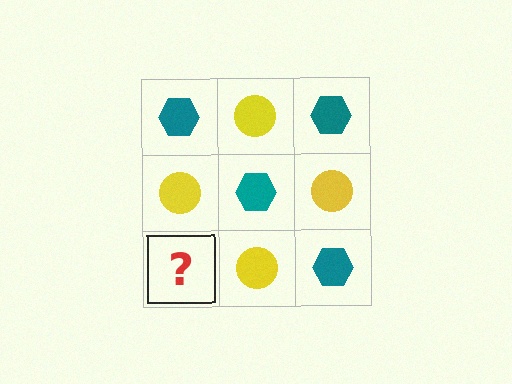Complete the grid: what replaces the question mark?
The question mark should be replaced with a teal hexagon.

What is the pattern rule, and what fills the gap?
The rule is that it alternates teal hexagon and yellow circle in a checkerboard pattern. The gap should be filled with a teal hexagon.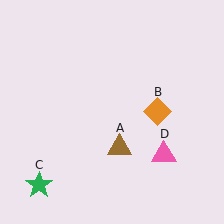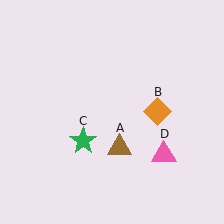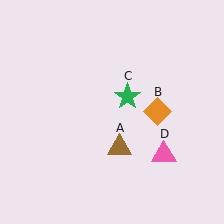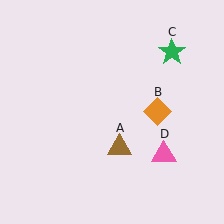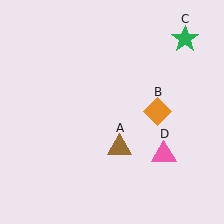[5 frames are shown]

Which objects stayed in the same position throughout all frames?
Brown triangle (object A) and orange diamond (object B) and pink triangle (object D) remained stationary.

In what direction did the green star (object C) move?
The green star (object C) moved up and to the right.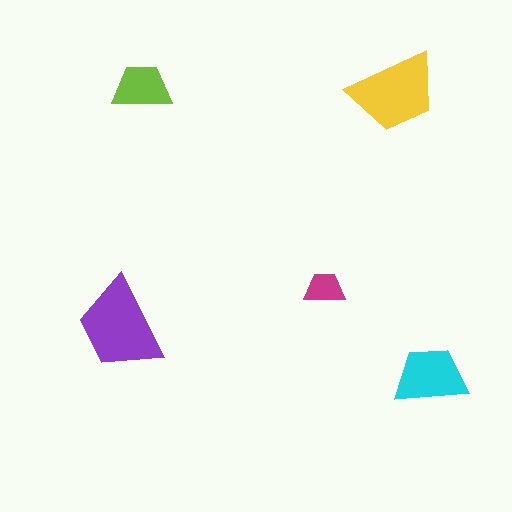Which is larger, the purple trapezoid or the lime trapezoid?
The purple one.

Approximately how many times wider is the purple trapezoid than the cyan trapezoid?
About 1.5 times wider.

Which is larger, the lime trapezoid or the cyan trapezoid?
The cyan one.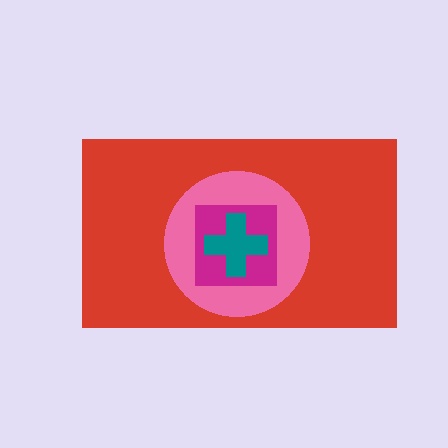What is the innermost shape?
The teal cross.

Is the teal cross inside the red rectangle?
Yes.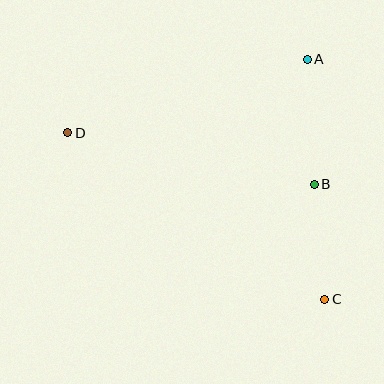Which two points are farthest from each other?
Points C and D are farthest from each other.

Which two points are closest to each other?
Points B and C are closest to each other.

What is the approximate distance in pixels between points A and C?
The distance between A and C is approximately 240 pixels.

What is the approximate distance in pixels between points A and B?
The distance between A and B is approximately 125 pixels.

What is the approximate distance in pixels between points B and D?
The distance between B and D is approximately 251 pixels.